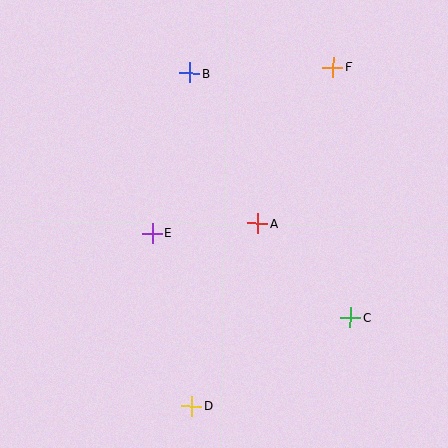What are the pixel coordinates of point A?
Point A is at (258, 223).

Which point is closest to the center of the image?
Point A at (258, 223) is closest to the center.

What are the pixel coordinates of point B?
Point B is at (190, 73).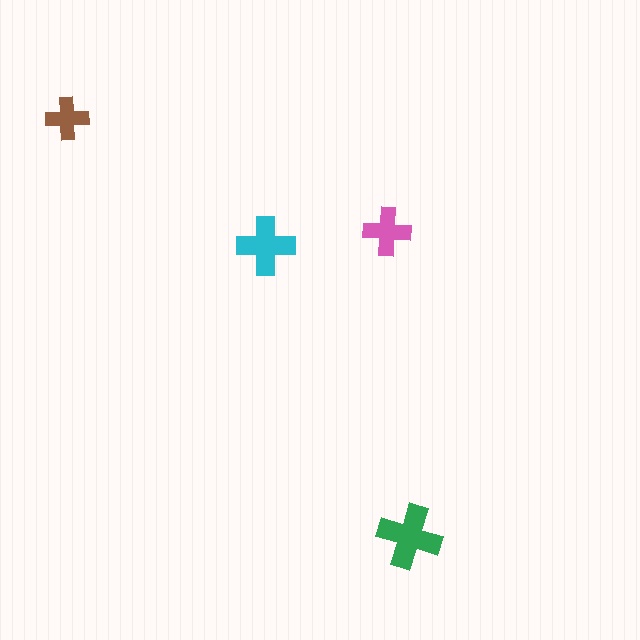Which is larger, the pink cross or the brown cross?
The pink one.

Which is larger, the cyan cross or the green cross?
The green one.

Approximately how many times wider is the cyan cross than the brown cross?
About 1.5 times wider.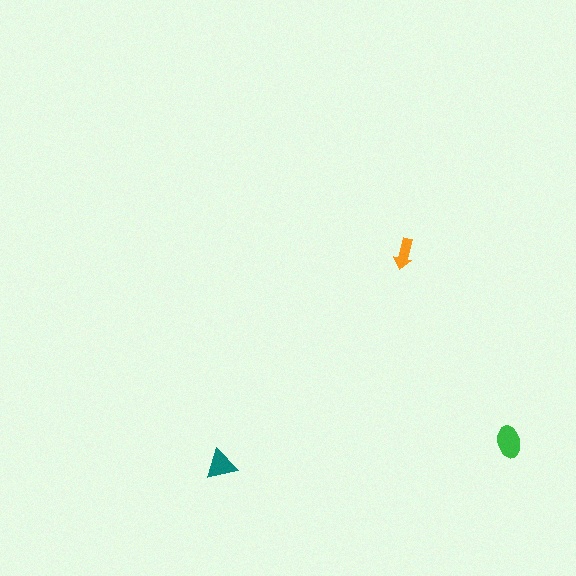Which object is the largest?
The green ellipse.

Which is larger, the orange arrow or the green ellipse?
The green ellipse.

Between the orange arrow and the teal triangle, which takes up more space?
The teal triangle.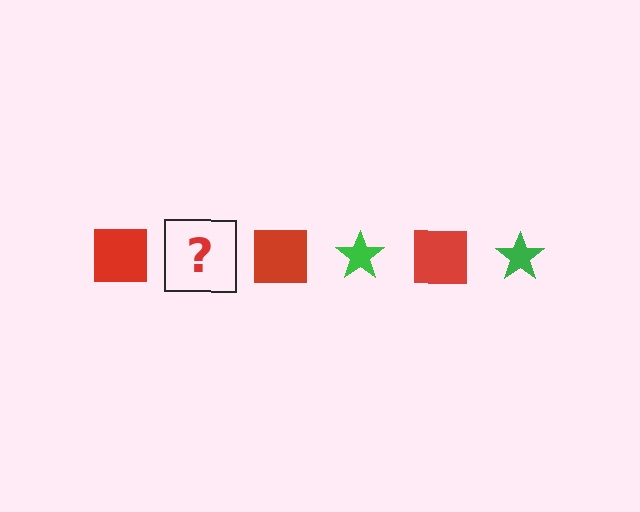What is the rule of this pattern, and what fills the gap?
The rule is that the pattern alternates between red square and green star. The gap should be filled with a green star.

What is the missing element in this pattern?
The missing element is a green star.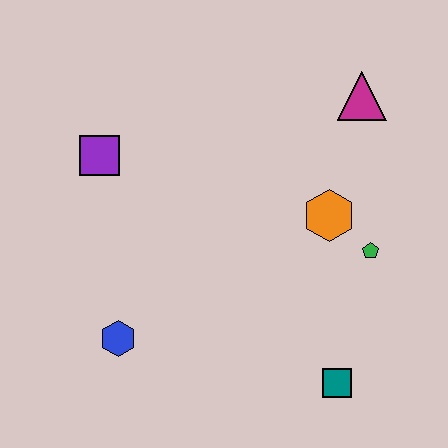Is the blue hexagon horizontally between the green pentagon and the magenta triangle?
No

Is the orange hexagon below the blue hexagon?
No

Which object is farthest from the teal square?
The purple square is farthest from the teal square.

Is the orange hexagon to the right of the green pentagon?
No